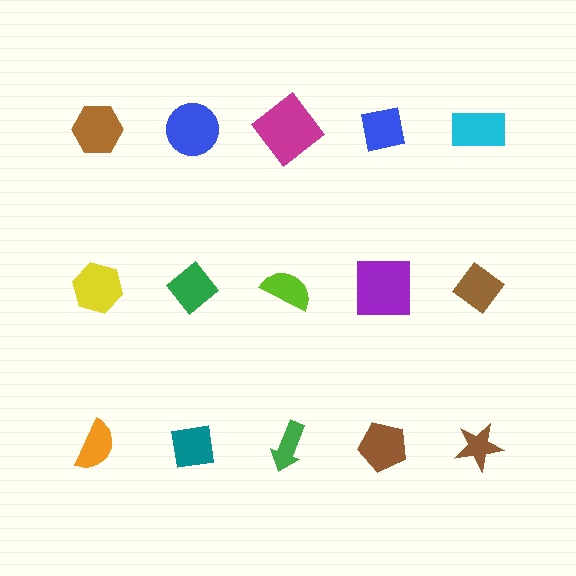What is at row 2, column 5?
A brown diamond.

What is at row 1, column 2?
A blue circle.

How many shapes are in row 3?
5 shapes.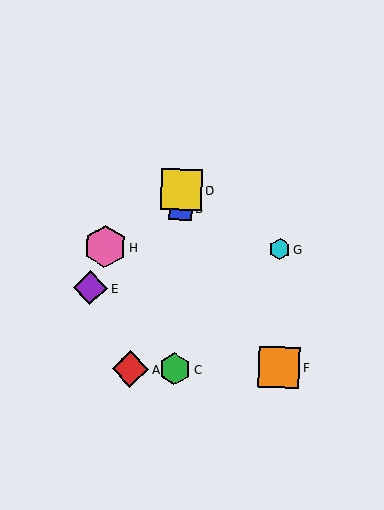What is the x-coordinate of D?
Object D is at x≈181.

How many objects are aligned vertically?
3 objects (B, C, D) are aligned vertically.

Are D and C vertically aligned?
Yes, both are at x≈181.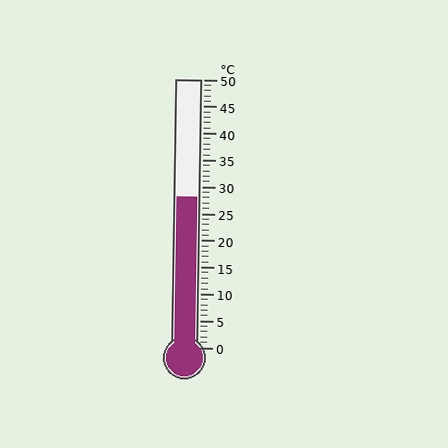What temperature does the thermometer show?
The thermometer shows approximately 28°C.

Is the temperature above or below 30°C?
The temperature is below 30°C.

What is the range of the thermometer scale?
The thermometer scale ranges from 0°C to 50°C.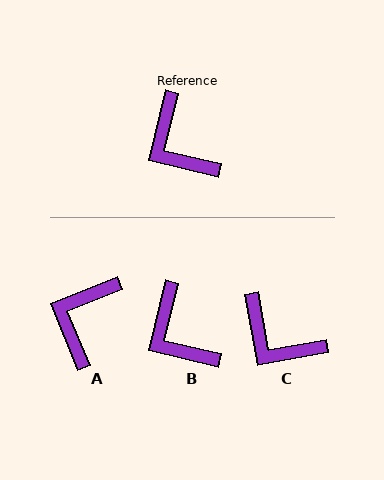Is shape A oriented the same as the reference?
No, it is off by about 54 degrees.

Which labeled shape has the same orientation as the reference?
B.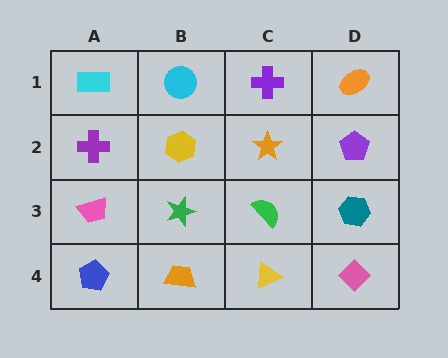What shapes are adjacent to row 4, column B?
A green star (row 3, column B), a blue pentagon (row 4, column A), a yellow triangle (row 4, column C).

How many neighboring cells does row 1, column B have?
3.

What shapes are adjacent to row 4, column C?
A green semicircle (row 3, column C), an orange trapezoid (row 4, column B), a pink diamond (row 4, column D).